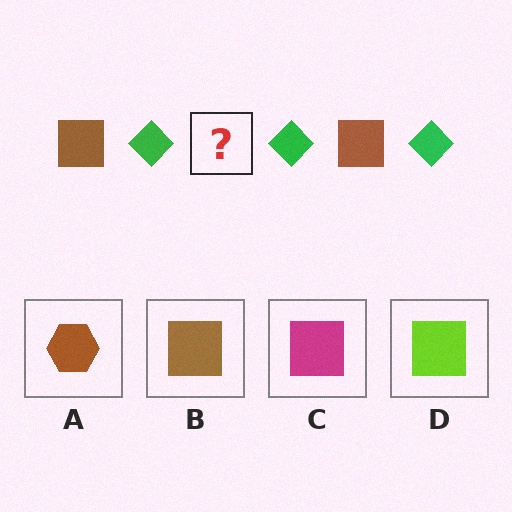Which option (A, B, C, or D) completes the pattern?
B.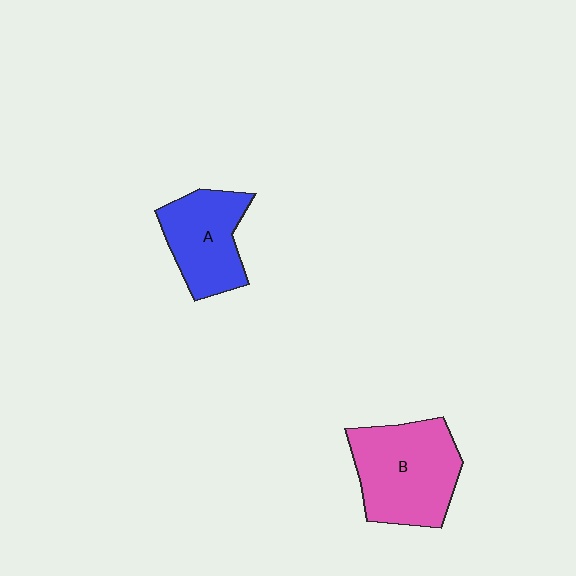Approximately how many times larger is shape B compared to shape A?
Approximately 1.4 times.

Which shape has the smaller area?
Shape A (blue).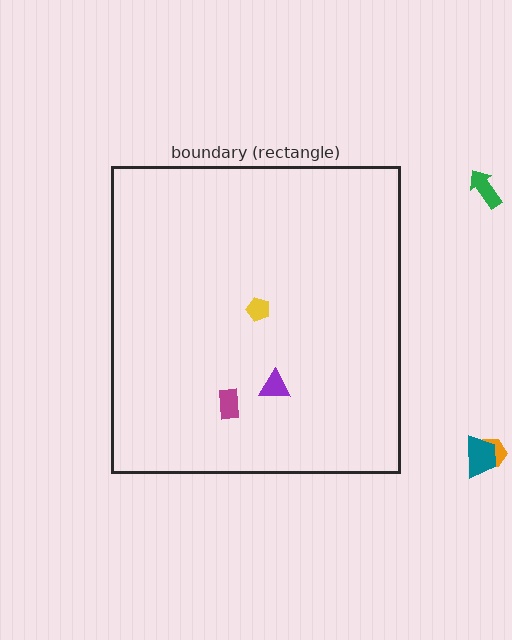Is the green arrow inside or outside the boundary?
Outside.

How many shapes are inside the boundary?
3 inside, 3 outside.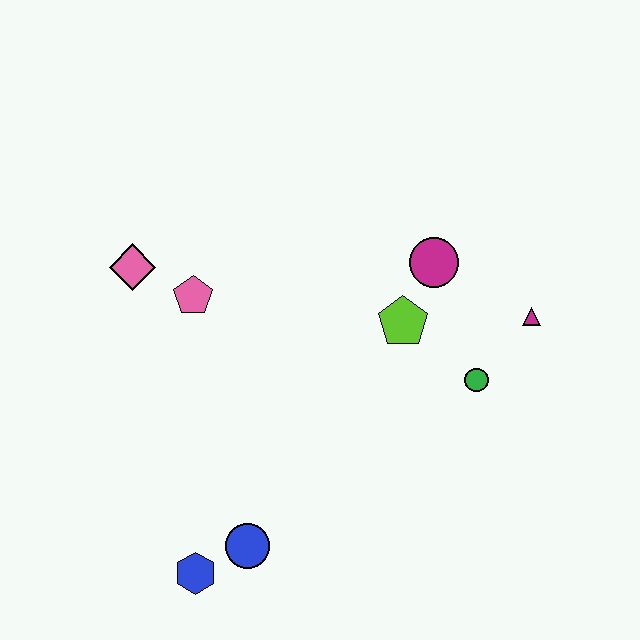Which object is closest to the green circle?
The magenta triangle is closest to the green circle.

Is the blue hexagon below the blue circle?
Yes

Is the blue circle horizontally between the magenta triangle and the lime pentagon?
No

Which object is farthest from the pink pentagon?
The magenta triangle is farthest from the pink pentagon.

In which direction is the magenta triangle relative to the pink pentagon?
The magenta triangle is to the right of the pink pentagon.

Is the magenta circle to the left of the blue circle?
No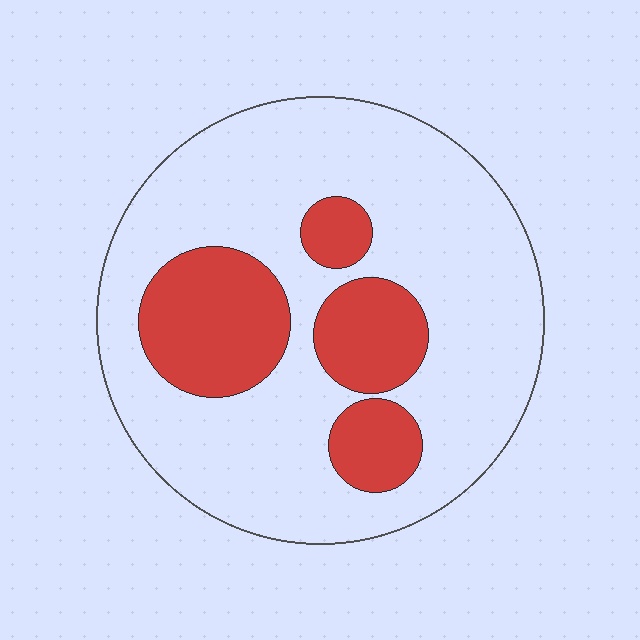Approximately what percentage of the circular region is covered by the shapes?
Approximately 25%.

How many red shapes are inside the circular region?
4.